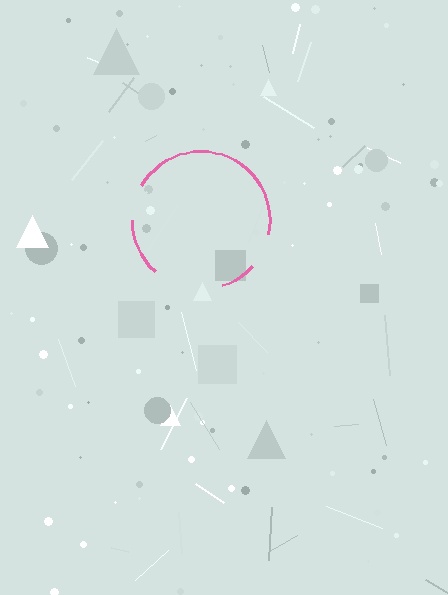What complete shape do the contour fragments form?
The contour fragments form a circle.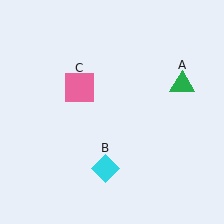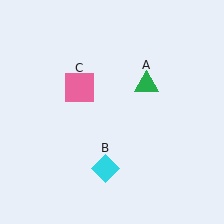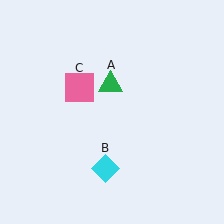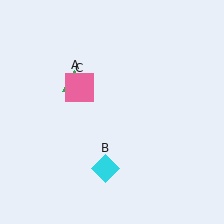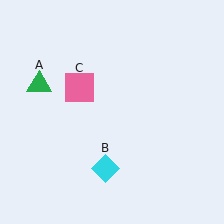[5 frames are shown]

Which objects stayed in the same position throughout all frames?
Cyan diamond (object B) and pink square (object C) remained stationary.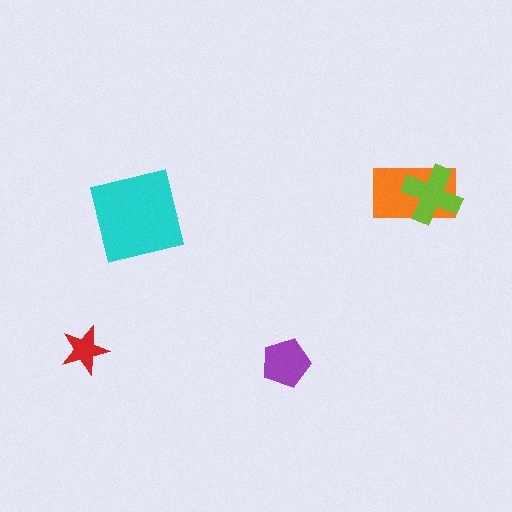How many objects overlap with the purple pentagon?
0 objects overlap with the purple pentagon.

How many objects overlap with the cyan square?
0 objects overlap with the cyan square.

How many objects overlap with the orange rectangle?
1 object overlaps with the orange rectangle.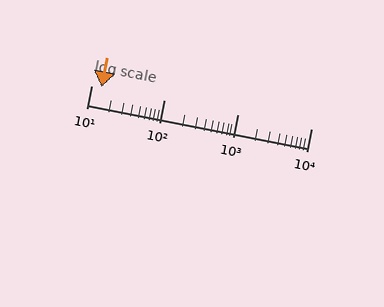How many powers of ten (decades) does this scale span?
The scale spans 3 decades, from 10 to 10000.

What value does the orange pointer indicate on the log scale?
The pointer indicates approximately 14.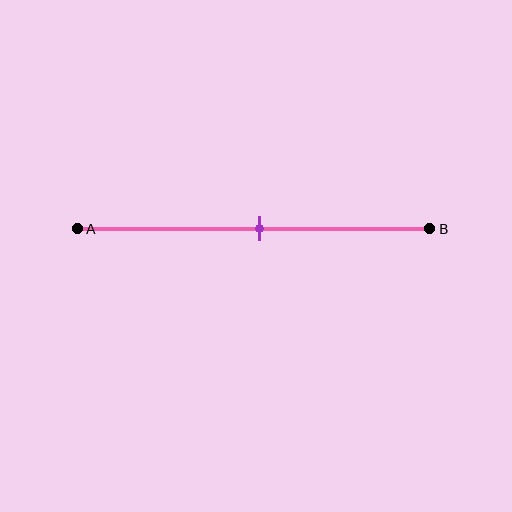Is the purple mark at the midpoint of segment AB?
Yes, the mark is approximately at the midpoint.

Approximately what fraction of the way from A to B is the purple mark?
The purple mark is approximately 50% of the way from A to B.